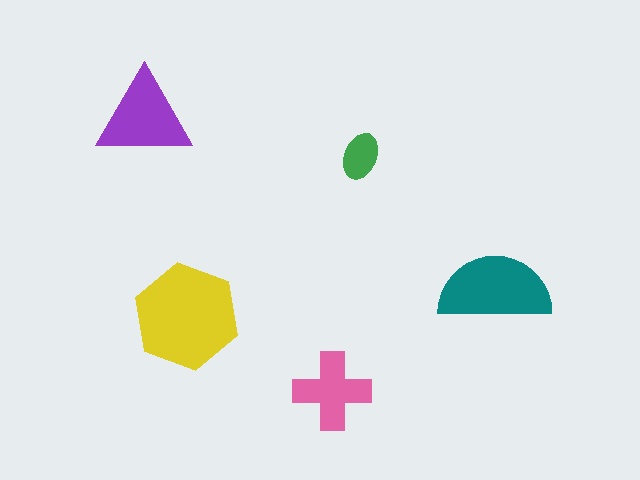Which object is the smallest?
The green ellipse.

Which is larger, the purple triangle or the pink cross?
The purple triangle.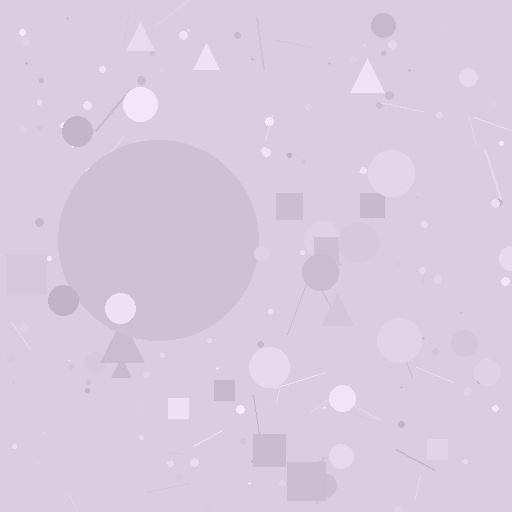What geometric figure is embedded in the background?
A circle is embedded in the background.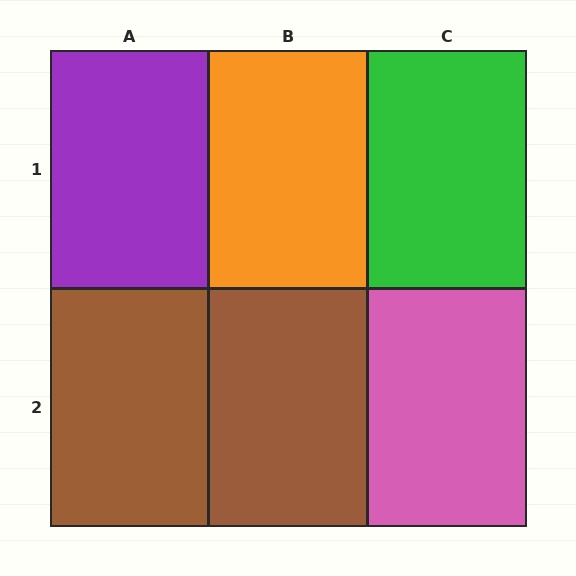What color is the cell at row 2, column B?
Brown.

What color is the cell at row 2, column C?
Pink.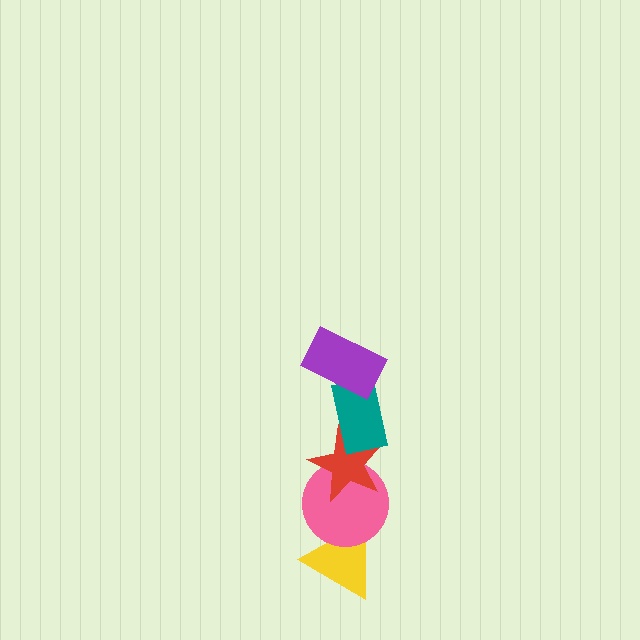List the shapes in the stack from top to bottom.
From top to bottom: the purple rectangle, the teal rectangle, the red star, the pink circle, the yellow triangle.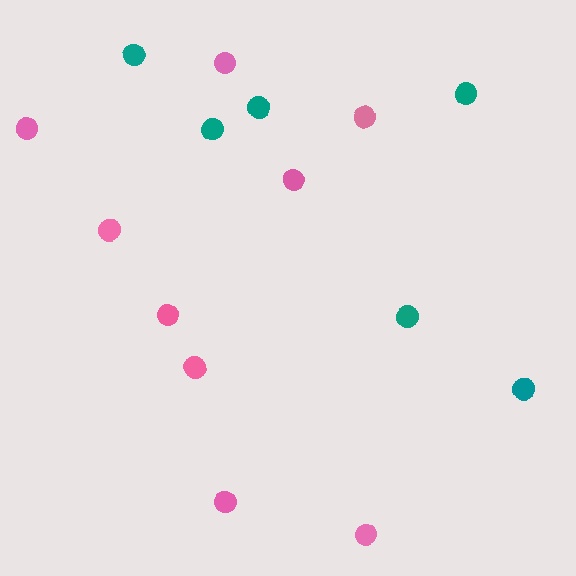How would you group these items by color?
There are 2 groups: one group of pink circles (9) and one group of teal circles (6).